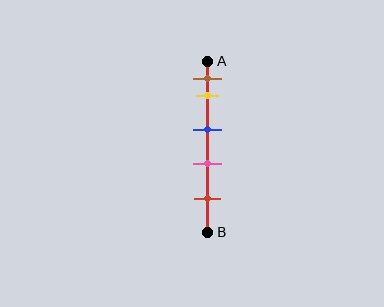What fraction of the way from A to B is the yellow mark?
The yellow mark is approximately 20% (0.2) of the way from A to B.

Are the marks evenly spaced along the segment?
No, the marks are not evenly spaced.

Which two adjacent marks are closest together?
The brown and yellow marks are the closest adjacent pair.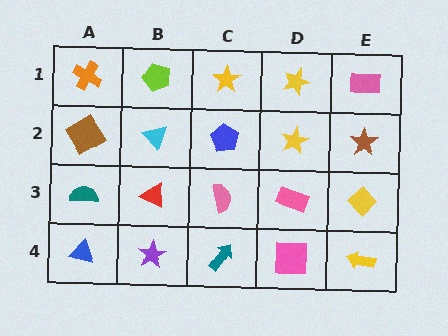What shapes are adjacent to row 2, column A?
An orange cross (row 1, column A), a teal semicircle (row 3, column A), a cyan triangle (row 2, column B).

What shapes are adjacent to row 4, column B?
A red triangle (row 3, column B), a blue triangle (row 4, column A), a teal arrow (row 4, column C).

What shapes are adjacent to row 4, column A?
A teal semicircle (row 3, column A), a purple star (row 4, column B).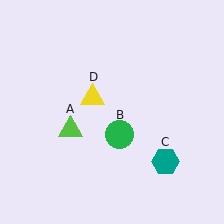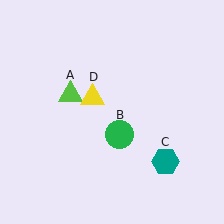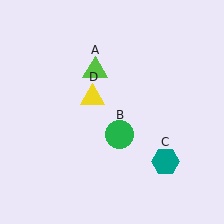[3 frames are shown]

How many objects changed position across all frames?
1 object changed position: lime triangle (object A).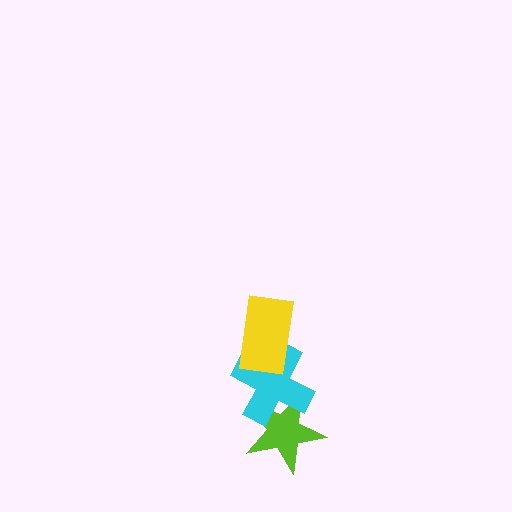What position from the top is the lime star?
The lime star is 3rd from the top.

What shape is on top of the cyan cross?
The yellow rectangle is on top of the cyan cross.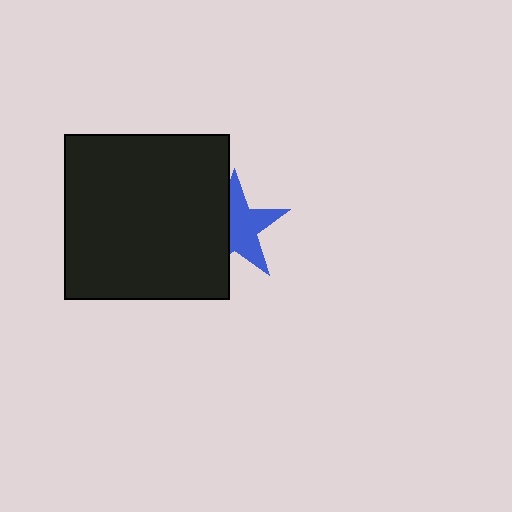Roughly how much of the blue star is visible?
About half of it is visible (roughly 59%).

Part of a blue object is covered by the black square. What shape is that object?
It is a star.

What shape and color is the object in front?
The object in front is a black square.